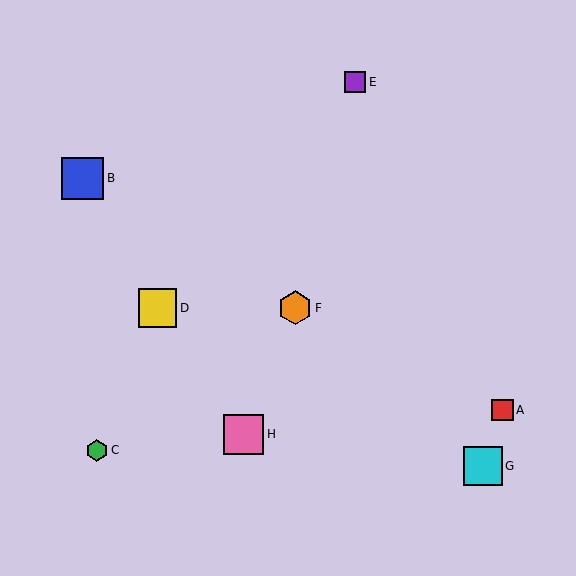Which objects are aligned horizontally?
Objects D, F are aligned horizontally.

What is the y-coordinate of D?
Object D is at y≈308.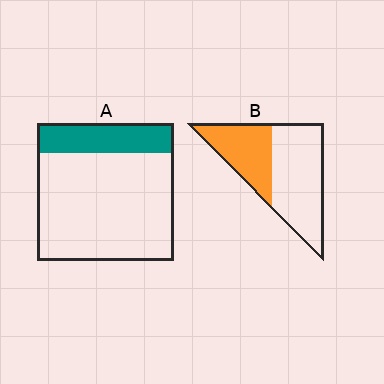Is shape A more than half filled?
No.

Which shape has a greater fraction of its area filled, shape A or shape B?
Shape B.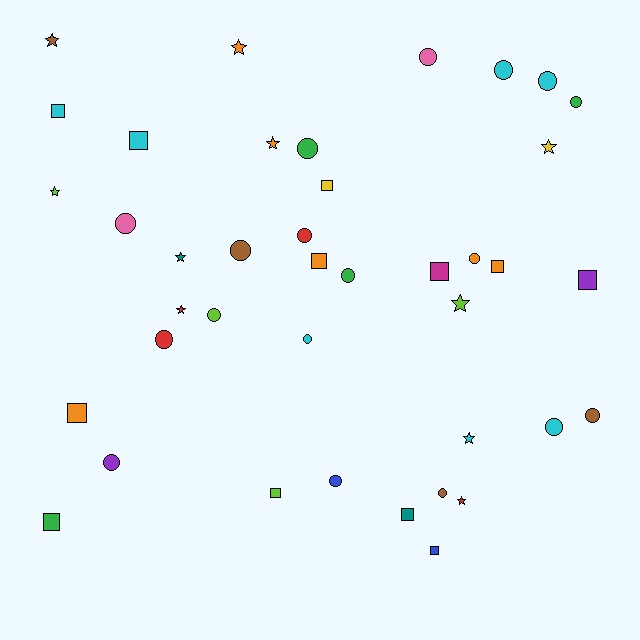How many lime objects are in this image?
There are 4 lime objects.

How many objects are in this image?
There are 40 objects.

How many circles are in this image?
There are 18 circles.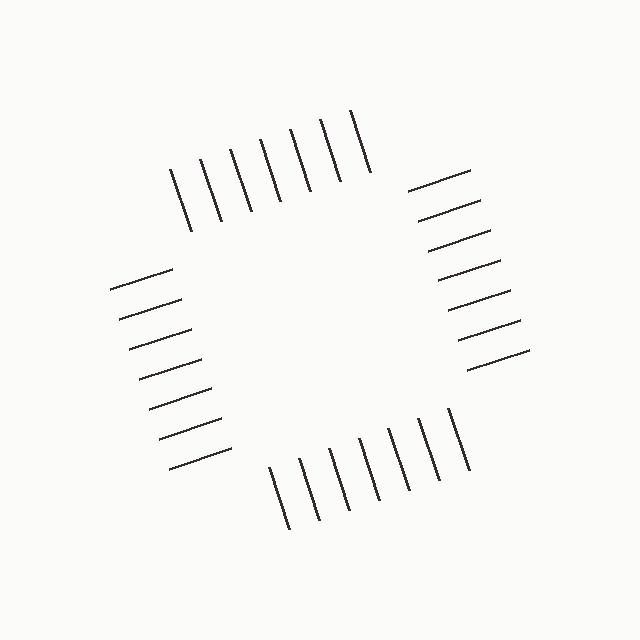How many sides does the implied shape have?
4 sides — the line-ends trace a square.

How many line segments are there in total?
28 — 7 along each of the 4 edges.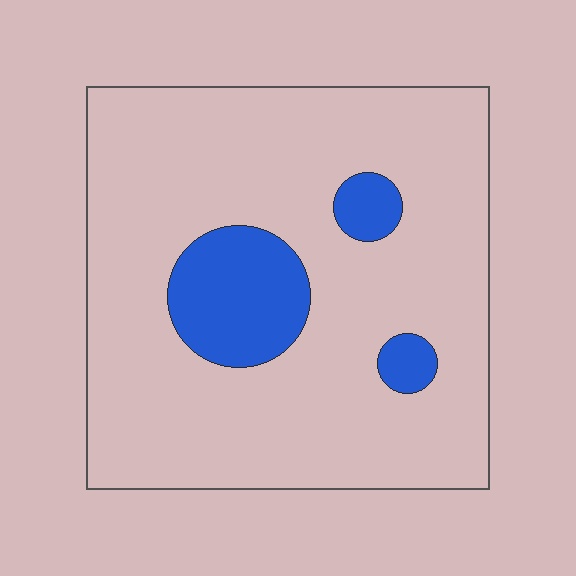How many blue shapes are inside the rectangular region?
3.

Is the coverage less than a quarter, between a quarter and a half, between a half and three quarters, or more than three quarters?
Less than a quarter.